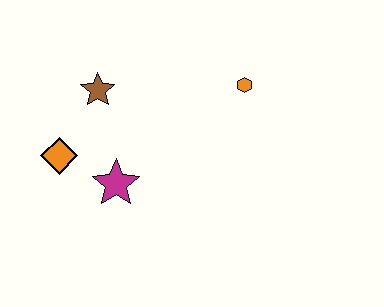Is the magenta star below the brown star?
Yes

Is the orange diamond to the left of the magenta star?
Yes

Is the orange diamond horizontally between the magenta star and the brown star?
No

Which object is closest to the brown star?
The orange diamond is closest to the brown star.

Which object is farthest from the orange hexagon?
The orange diamond is farthest from the orange hexagon.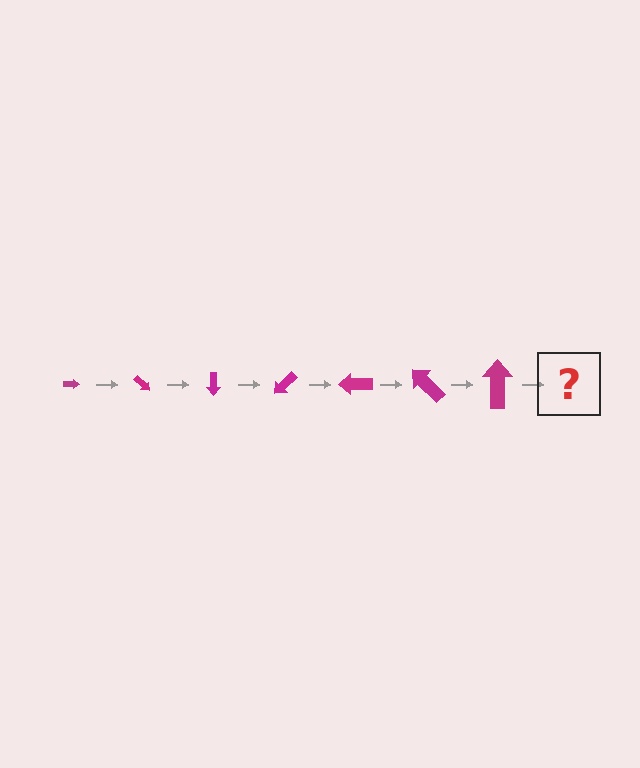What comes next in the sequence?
The next element should be an arrow, larger than the previous one and rotated 315 degrees from the start.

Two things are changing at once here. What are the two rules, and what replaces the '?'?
The two rules are that the arrow grows larger each step and it rotates 45 degrees each step. The '?' should be an arrow, larger than the previous one and rotated 315 degrees from the start.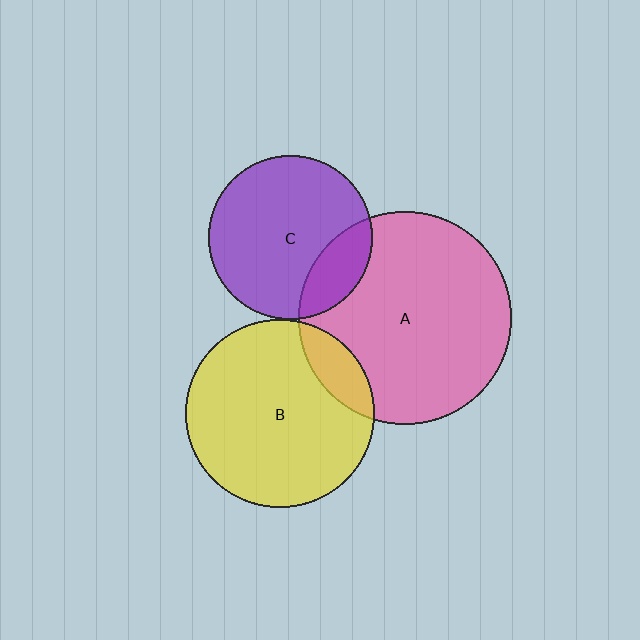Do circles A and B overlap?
Yes.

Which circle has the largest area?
Circle A (pink).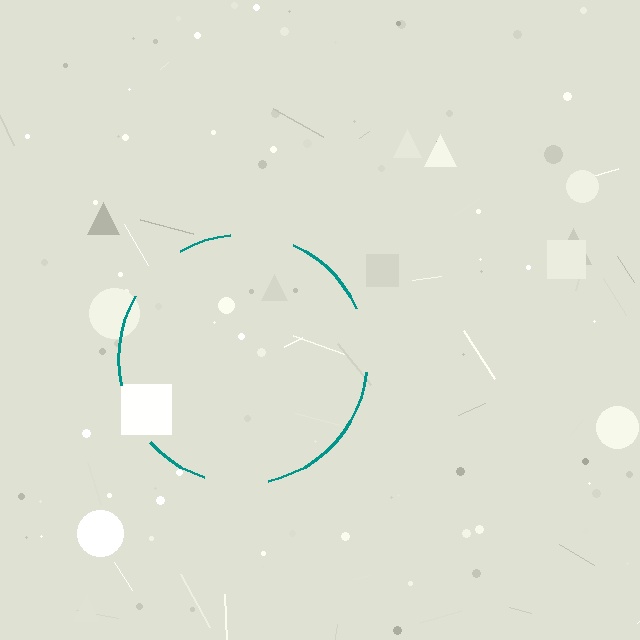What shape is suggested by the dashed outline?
The dashed outline suggests a circle.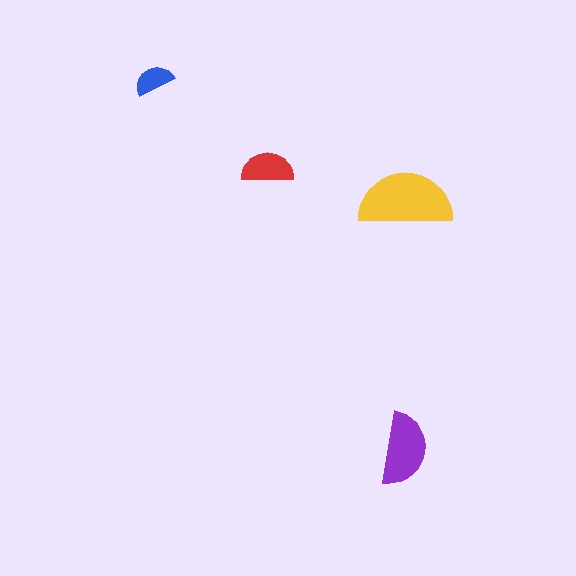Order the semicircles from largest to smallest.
the yellow one, the purple one, the red one, the blue one.